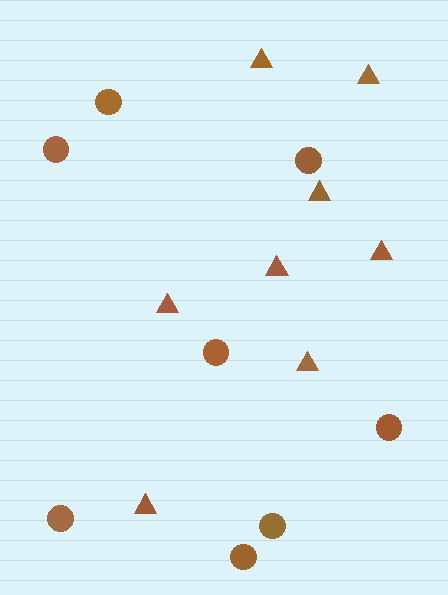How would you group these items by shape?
There are 2 groups: one group of circles (8) and one group of triangles (8).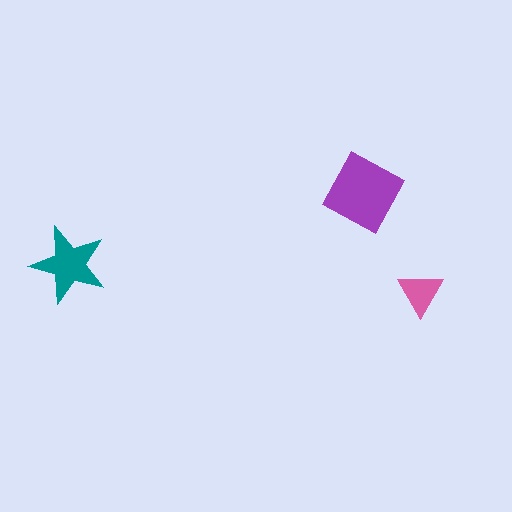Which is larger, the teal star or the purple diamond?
The purple diamond.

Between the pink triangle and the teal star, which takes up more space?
The teal star.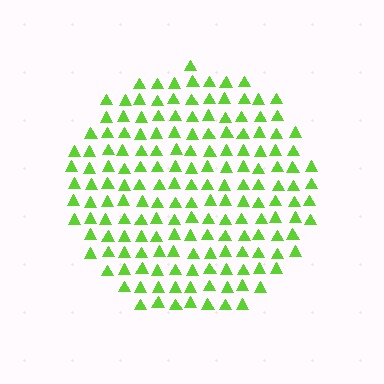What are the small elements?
The small elements are triangles.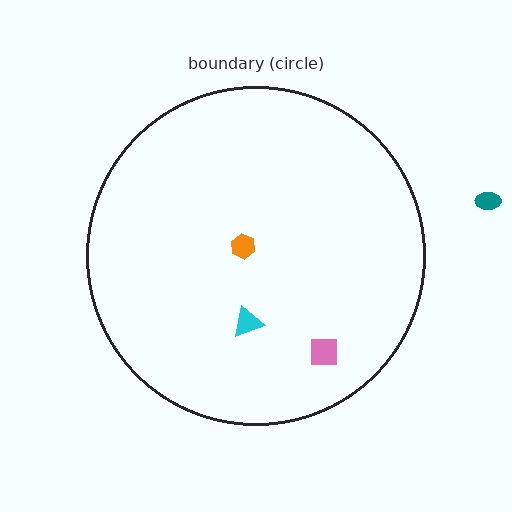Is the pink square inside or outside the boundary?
Inside.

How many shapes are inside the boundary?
3 inside, 1 outside.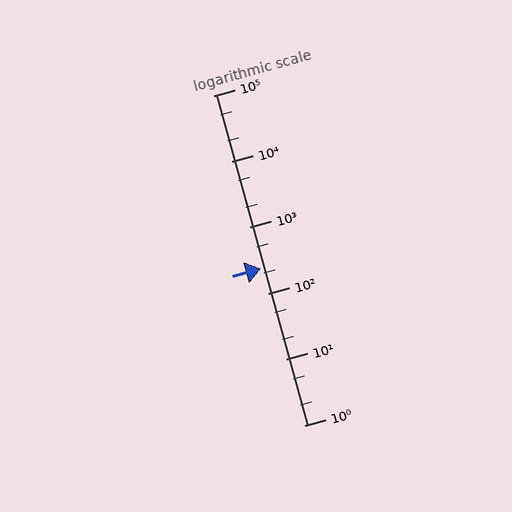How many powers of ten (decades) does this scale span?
The scale spans 5 decades, from 1 to 100000.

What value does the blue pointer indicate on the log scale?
The pointer indicates approximately 240.